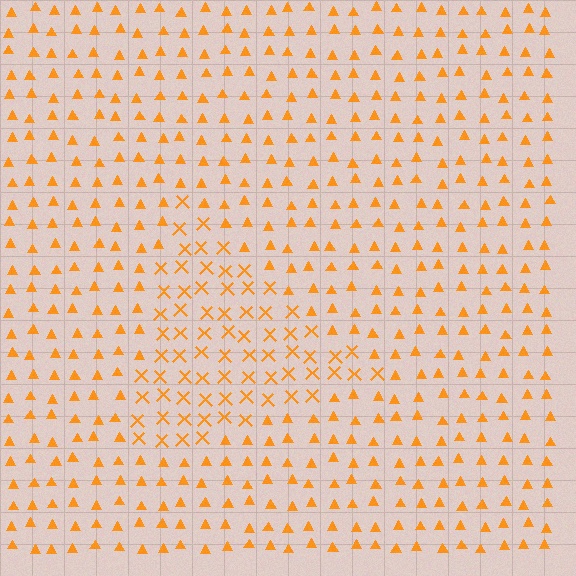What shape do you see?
I see a triangle.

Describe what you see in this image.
The image is filled with small orange elements arranged in a uniform grid. A triangle-shaped region contains X marks, while the surrounding area contains triangles. The boundary is defined purely by the change in element shape.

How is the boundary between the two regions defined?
The boundary is defined by a change in element shape: X marks inside vs. triangles outside. All elements share the same color and spacing.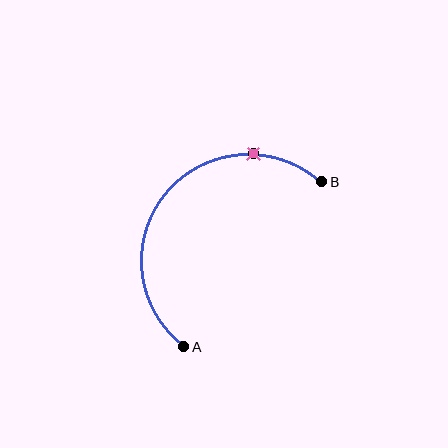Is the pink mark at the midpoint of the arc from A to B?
No. The pink mark lies on the arc but is closer to endpoint B. The arc midpoint would be at the point on the curve equidistant along the arc from both A and B.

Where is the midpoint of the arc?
The arc midpoint is the point on the curve farthest from the straight line joining A and B. It sits above and to the left of that line.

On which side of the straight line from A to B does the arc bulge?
The arc bulges above and to the left of the straight line connecting A and B.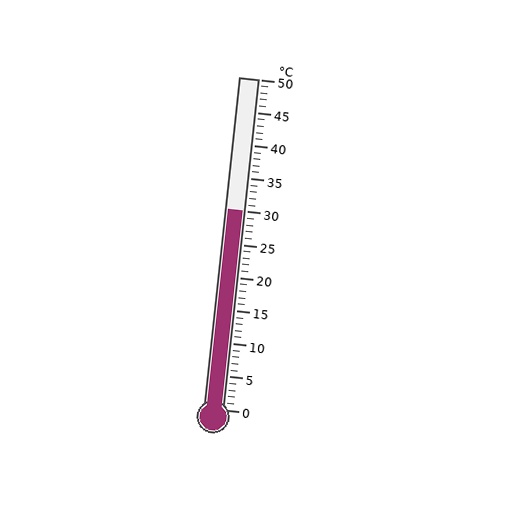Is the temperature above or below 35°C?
The temperature is below 35°C.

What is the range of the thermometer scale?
The thermometer scale ranges from 0°C to 50°C.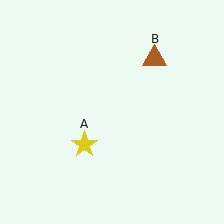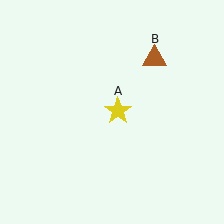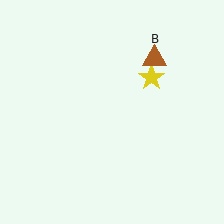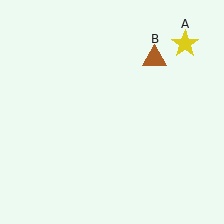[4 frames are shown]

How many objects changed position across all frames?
1 object changed position: yellow star (object A).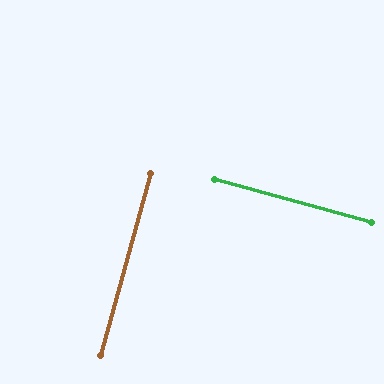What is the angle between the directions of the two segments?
Approximately 90 degrees.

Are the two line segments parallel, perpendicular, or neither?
Perpendicular — they meet at approximately 90°.